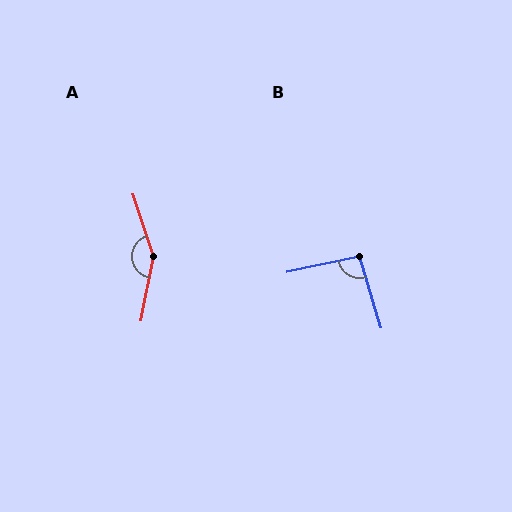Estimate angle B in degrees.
Approximately 95 degrees.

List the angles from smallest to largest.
B (95°), A (150°).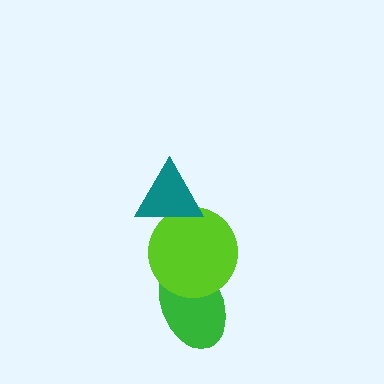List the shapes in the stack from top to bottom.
From top to bottom: the teal triangle, the lime circle, the green ellipse.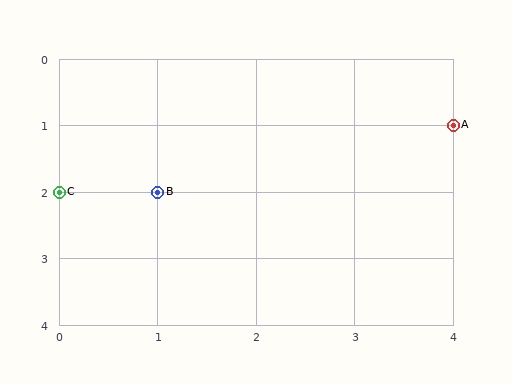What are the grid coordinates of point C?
Point C is at grid coordinates (0, 2).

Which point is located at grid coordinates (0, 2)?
Point C is at (0, 2).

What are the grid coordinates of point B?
Point B is at grid coordinates (1, 2).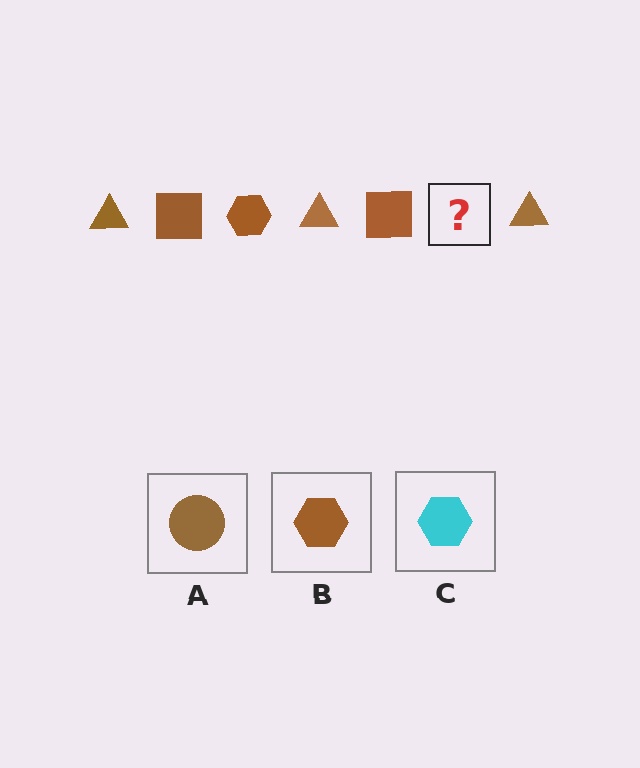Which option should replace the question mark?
Option B.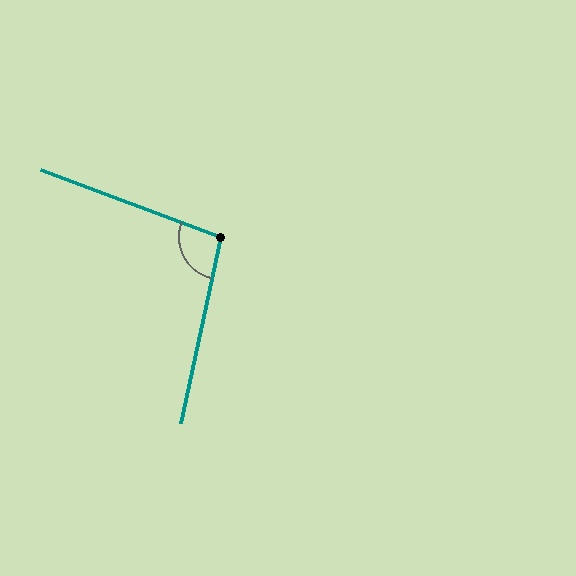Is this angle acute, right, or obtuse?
It is obtuse.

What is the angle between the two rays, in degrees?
Approximately 98 degrees.